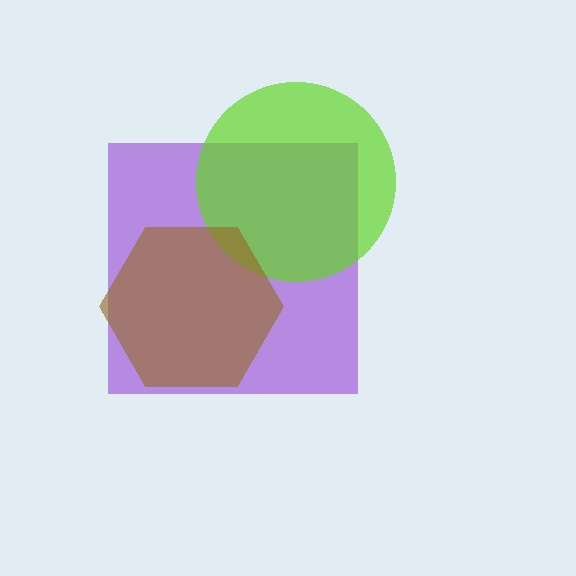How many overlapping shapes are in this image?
There are 3 overlapping shapes in the image.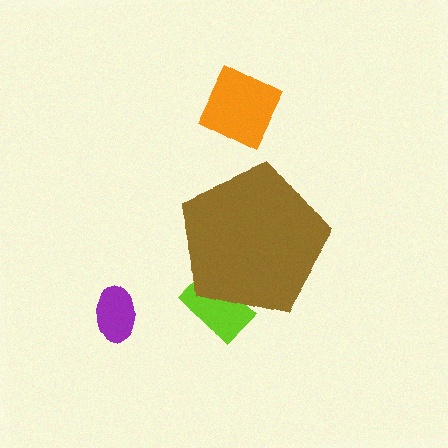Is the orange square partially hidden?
No, the orange square is fully visible.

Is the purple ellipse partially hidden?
No, the purple ellipse is fully visible.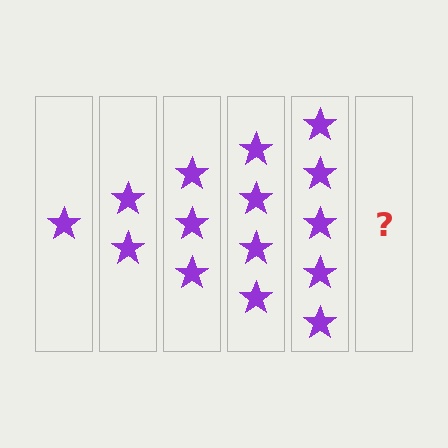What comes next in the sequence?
The next element should be 6 stars.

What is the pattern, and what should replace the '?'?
The pattern is that each step adds one more star. The '?' should be 6 stars.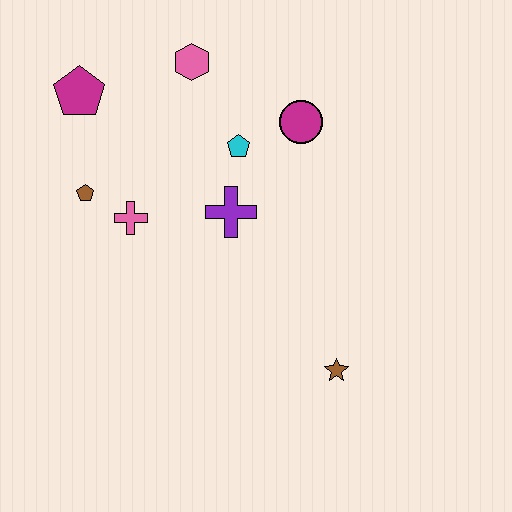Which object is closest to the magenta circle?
The cyan pentagon is closest to the magenta circle.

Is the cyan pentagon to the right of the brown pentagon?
Yes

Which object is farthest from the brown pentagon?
The brown star is farthest from the brown pentagon.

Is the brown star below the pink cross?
Yes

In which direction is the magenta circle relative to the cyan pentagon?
The magenta circle is to the right of the cyan pentagon.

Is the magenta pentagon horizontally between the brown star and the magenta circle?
No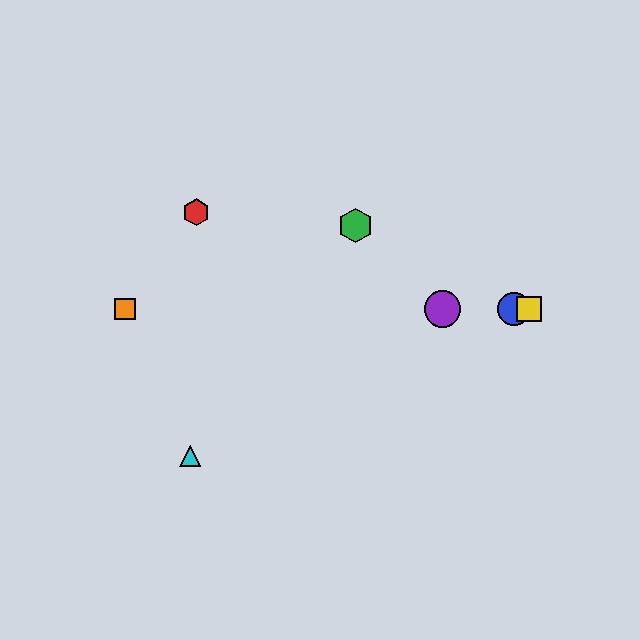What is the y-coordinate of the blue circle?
The blue circle is at y≈309.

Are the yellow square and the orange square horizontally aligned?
Yes, both are at y≈309.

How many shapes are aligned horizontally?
4 shapes (the blue circle, the yellow square, the purple circle, the orange square) are aligned horizontally.